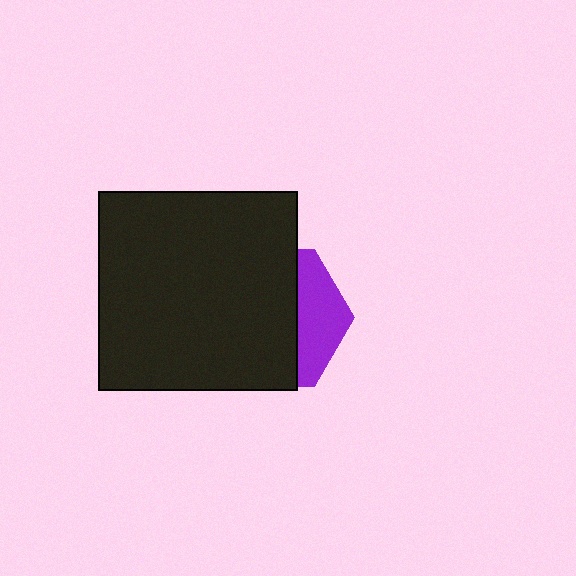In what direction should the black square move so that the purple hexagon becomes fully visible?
The black square should move left. That is the shortest direction to clear the overlap and leave the purple hexagon fully visible.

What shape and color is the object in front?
The object in front is a black square.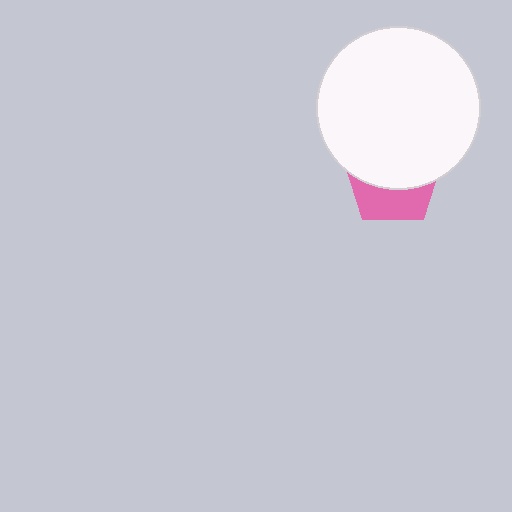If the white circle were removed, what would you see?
You would see the complete pink pentagon.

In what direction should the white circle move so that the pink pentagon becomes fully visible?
The white circle should move up. That is the shortest direction to clear the overlap and leave the pink pentagon fully visible.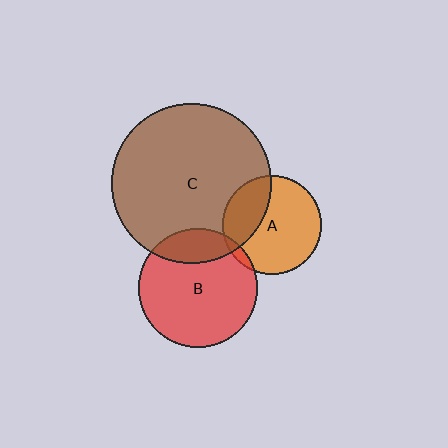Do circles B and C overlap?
Yes.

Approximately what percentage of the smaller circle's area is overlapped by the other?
Approximately 20%.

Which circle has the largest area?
Circle C (brown).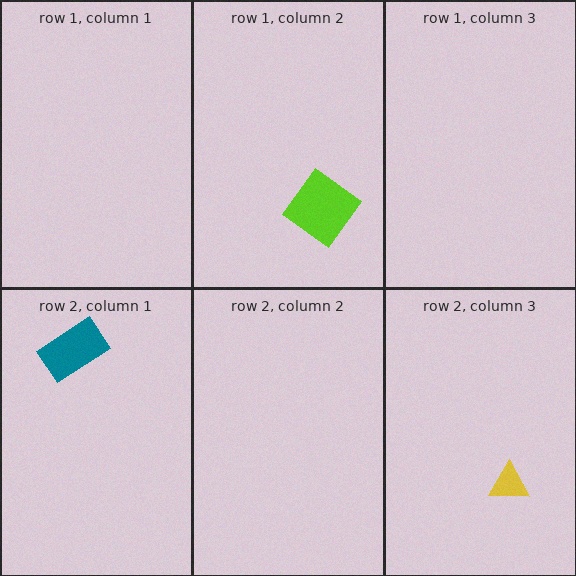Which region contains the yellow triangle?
The row 2, column 3 region.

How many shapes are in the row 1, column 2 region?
1.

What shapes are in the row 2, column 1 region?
The teal rectangle.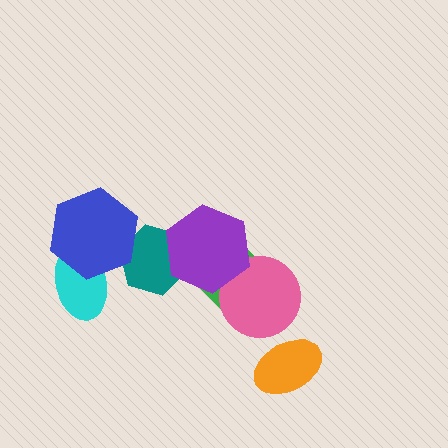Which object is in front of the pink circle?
The purple hexagon is in front of the pink circle.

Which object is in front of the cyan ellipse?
The blue hexagon is in front of the cyan ellipse.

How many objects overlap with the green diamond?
2 objects overlap with the green diamond.